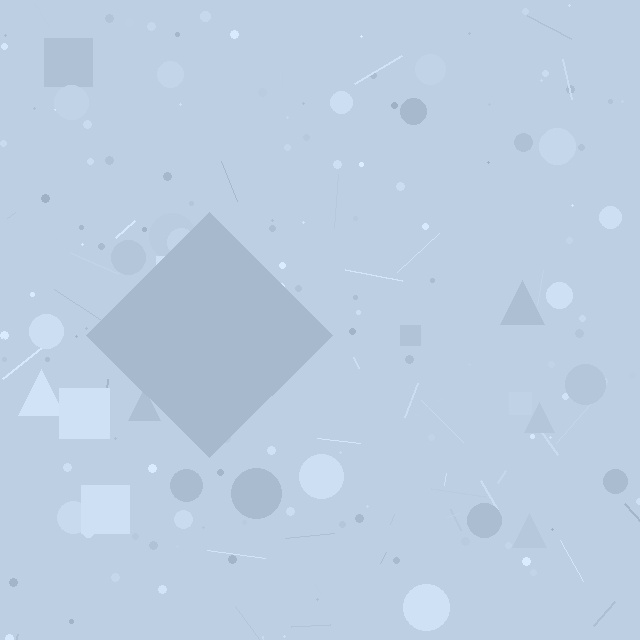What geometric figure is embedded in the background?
A diamond is embedded in the background.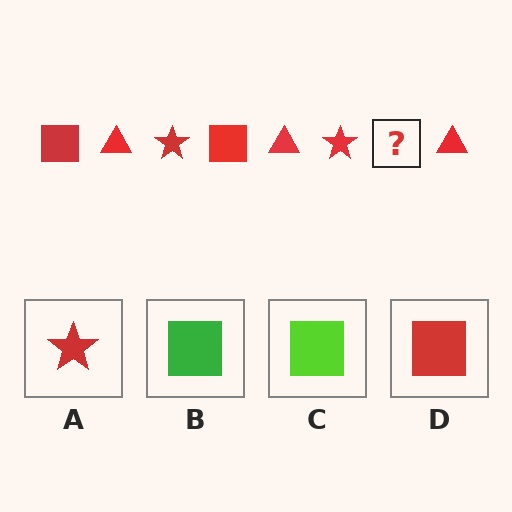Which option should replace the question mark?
Option D.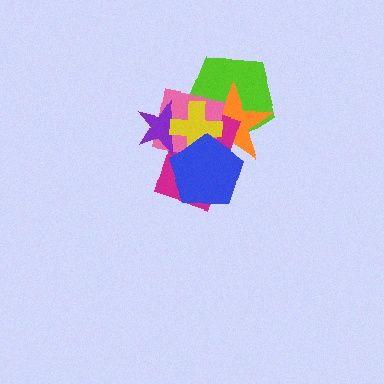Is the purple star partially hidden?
Yes, it is partially covered by another shape.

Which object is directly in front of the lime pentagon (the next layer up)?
The orange star is directly in front of the lime pentagon.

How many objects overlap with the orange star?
5 objects overlap with the orange star.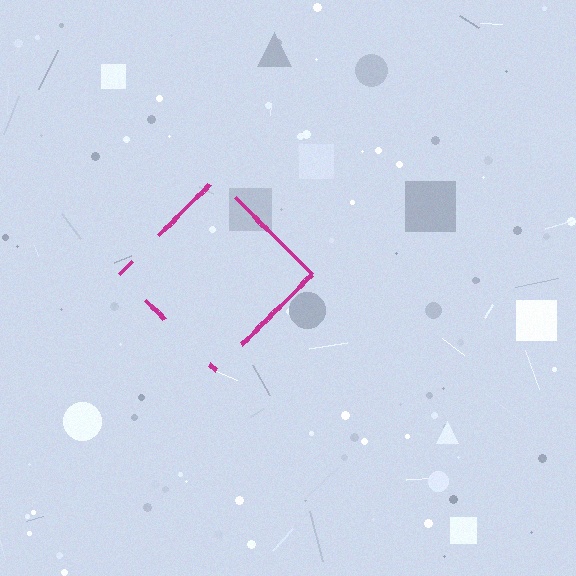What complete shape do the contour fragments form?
The contour fragments form a diamond.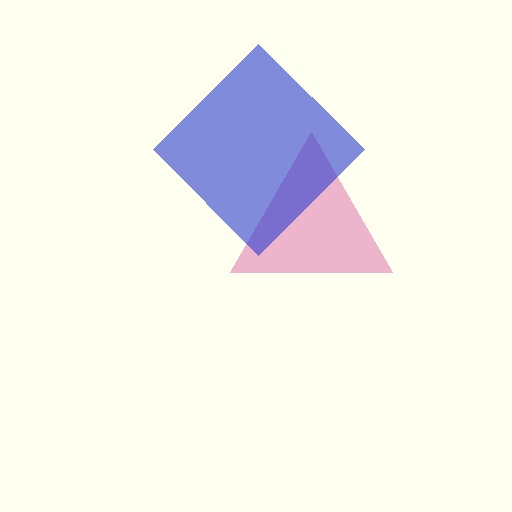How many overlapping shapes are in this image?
There are 2 overlapping shapes in the image.